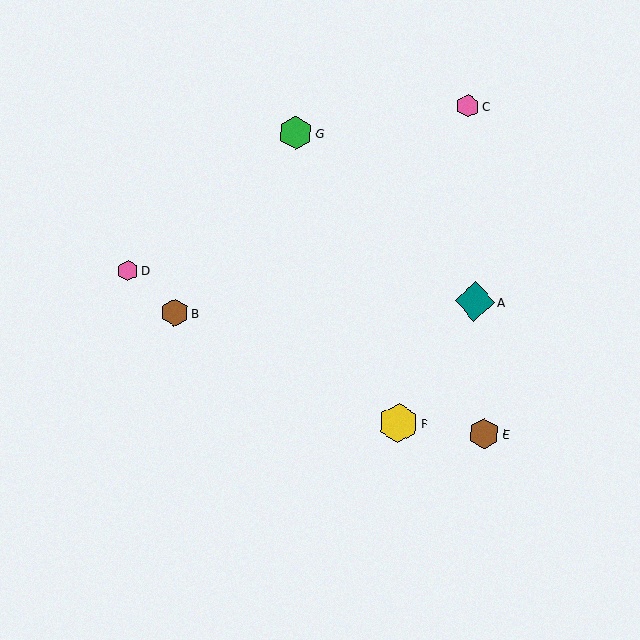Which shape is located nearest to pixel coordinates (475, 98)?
The pink hexagon (labeled C) at (468, 106) is nearest to that location.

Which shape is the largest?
The yellow hexagon (labeled F) is the largest.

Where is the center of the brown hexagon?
The center of the brown hexagon is at (175, 313).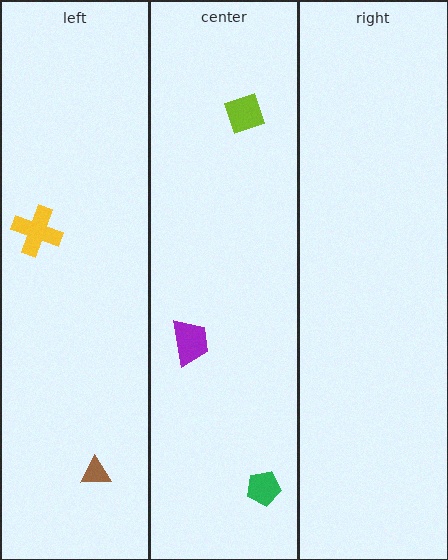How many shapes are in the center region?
3.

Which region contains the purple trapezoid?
The center region.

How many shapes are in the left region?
2.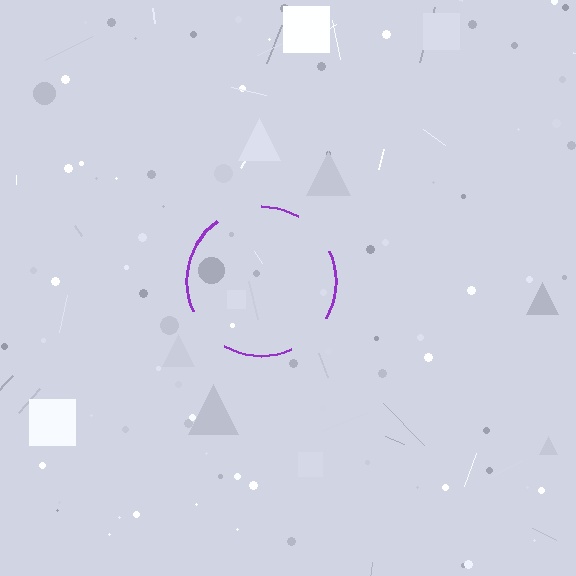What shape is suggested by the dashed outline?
The dashed outline suggests a circle.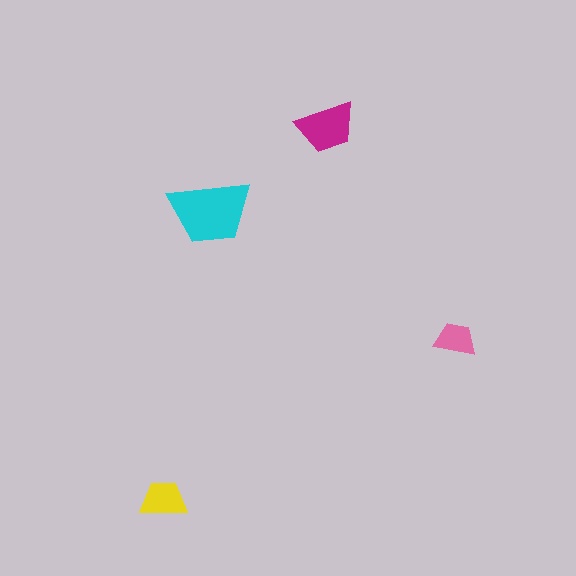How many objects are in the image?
There are 4 objects in the image.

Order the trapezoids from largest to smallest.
the cyan one, the magenta one, the yellow one, the pink one.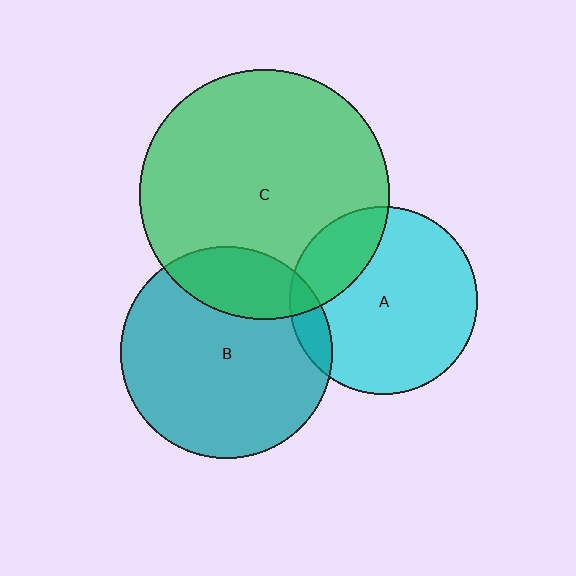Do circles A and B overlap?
Yes.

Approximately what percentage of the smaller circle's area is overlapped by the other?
Approximately 10%.